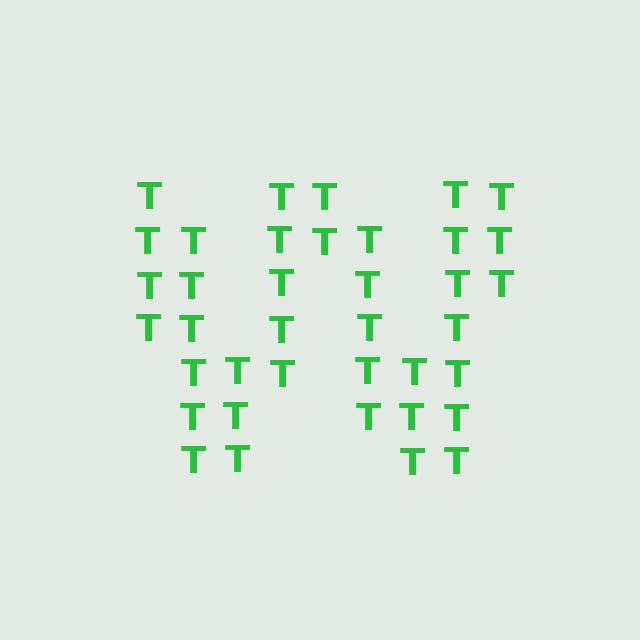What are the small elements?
The small elements are letter T's.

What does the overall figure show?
The overall figure shows the letter W.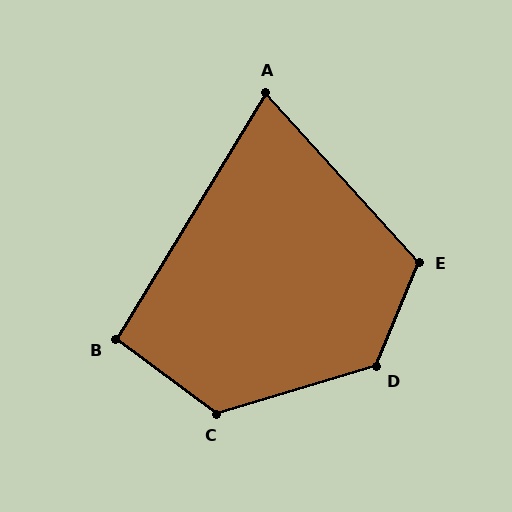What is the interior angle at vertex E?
Approximately 115 degrees (obtuse).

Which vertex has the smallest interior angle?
A, at approximately 74 degrees.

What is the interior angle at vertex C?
Approximately 127 degrees (obtuse).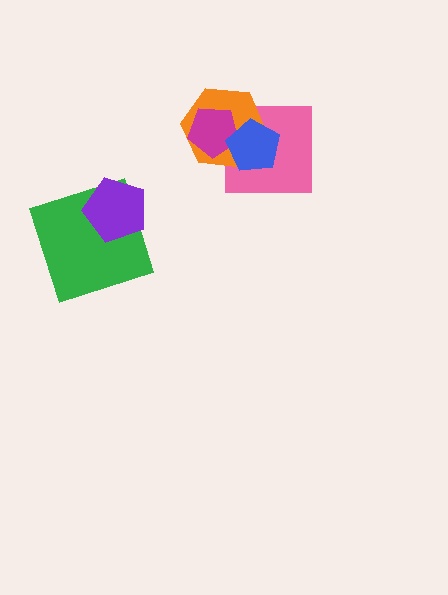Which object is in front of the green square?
The purple pentagon is in front of the green square.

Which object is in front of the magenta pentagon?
The blue pentagon is in front of the magenta pentagon.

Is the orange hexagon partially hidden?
Yes, it is partially covered by another shape.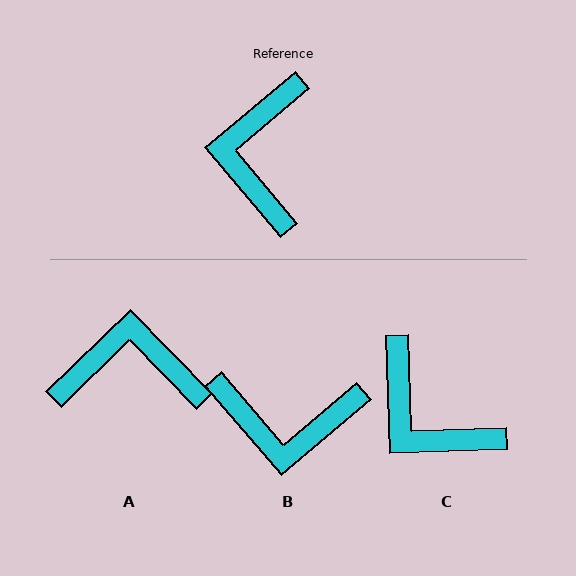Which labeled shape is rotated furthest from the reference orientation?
B, about 90 degrees away.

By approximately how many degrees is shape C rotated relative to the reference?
Approximately 52 degrees counter-clockwise.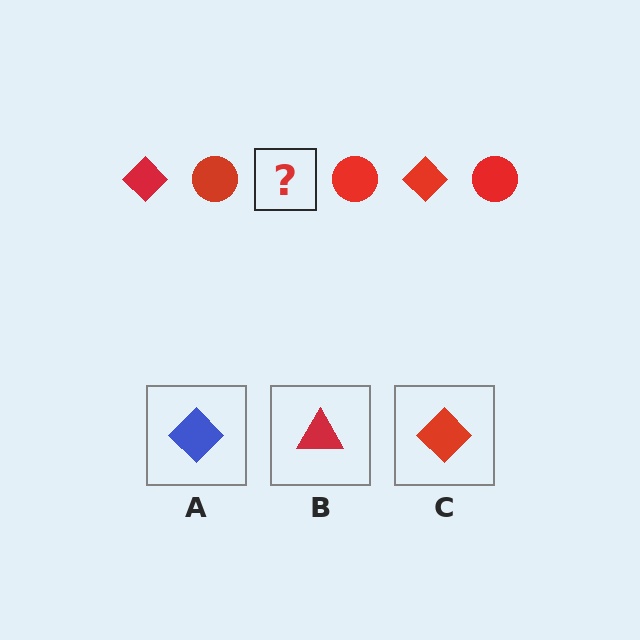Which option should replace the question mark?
Option C.